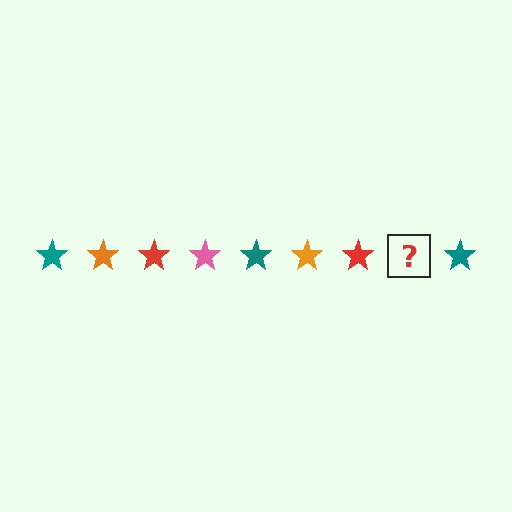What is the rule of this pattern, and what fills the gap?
The rule is that the pattern cycles through teal, orange, red, pink stars. The gap should be filled with a pink star.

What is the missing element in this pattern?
The missing element is a pink star.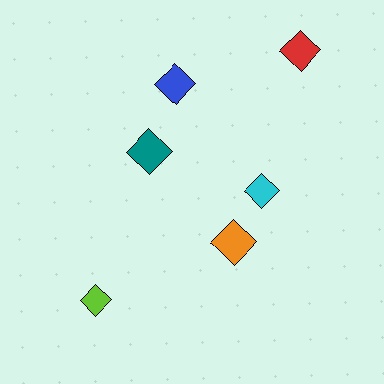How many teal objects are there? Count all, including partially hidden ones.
There is 1 teal object.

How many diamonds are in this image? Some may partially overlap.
There are 6 diamonds.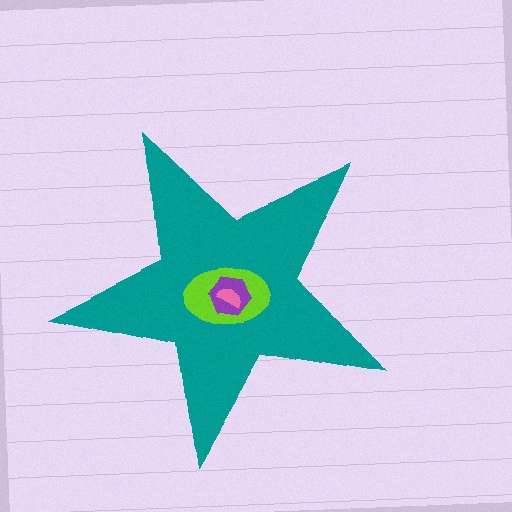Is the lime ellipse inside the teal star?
Yes.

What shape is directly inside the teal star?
The lime ellipse.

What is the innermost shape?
The pink semicircle.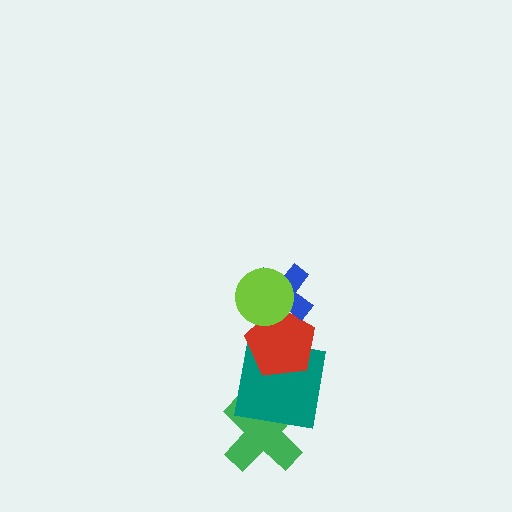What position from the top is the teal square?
The teal square is 4th from the top.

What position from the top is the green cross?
The green cross is 5th from the top.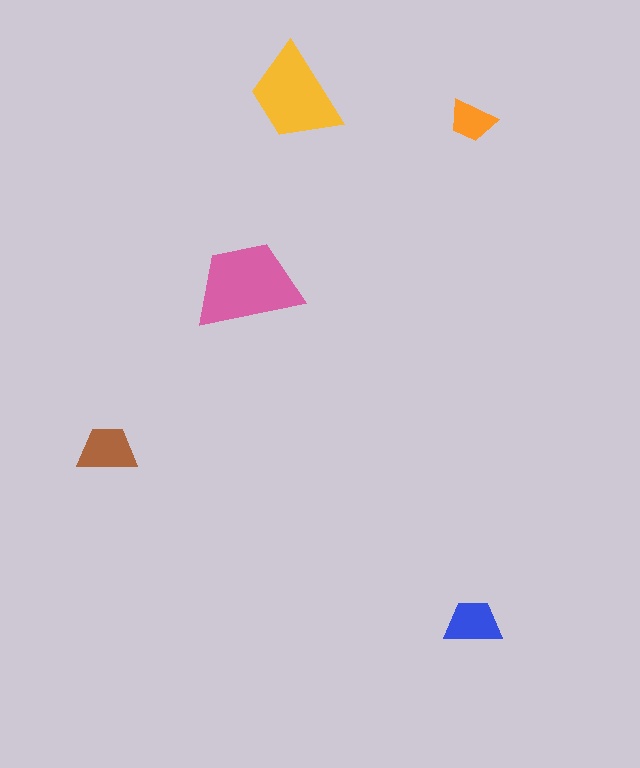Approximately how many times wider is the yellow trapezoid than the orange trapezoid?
About 2 times wider.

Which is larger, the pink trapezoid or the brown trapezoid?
The pink one.